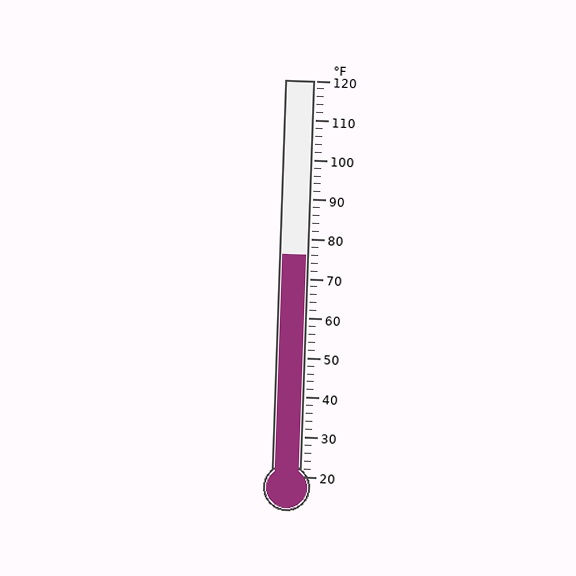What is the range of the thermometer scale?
The thermometer scale ranges from 20°F to 120°F.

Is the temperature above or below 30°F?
The temperature is above 30°F.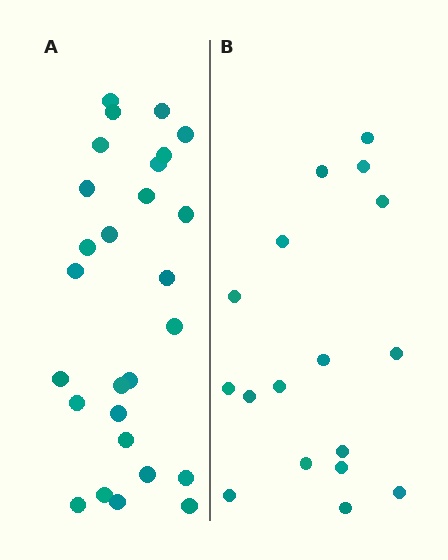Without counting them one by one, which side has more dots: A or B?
Region A (the left region) has more dots.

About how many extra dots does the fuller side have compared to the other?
Region A has roughly 10 or so more dots than region B.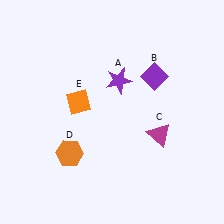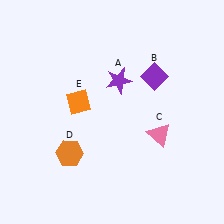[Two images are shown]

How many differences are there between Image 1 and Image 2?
There is 1 difference between the two images.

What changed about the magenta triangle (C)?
In Image 1, C is magenta. In Image 2, it changed to pink.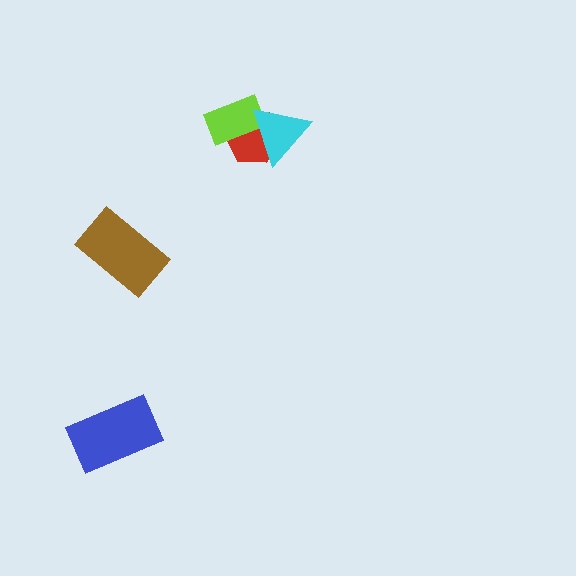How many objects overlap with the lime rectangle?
2 objects overlap with the lime rectangle.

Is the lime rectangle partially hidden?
Yes, it is partially covered by another shape.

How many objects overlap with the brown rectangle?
0 objects overlap with the brown rectangle.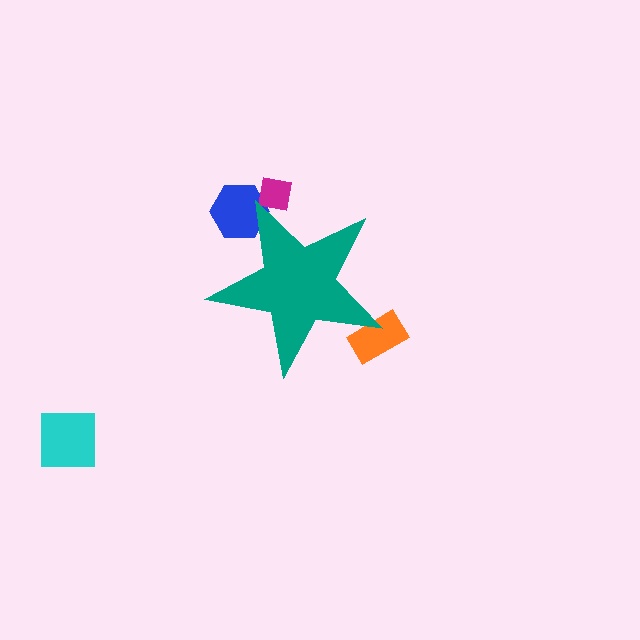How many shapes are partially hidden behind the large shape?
3 shapes are partially hidden.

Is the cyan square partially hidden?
No, the cyan square is fully visible.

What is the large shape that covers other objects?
A teal star.